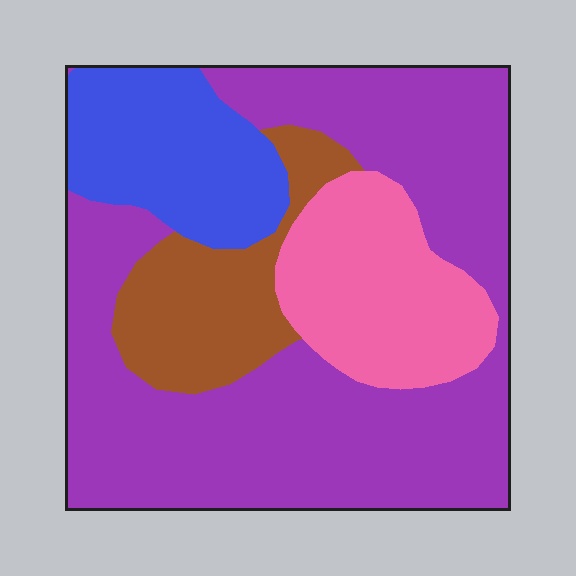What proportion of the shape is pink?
Pink takes up about one sixth (1/6) of the shape.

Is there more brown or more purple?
Purple.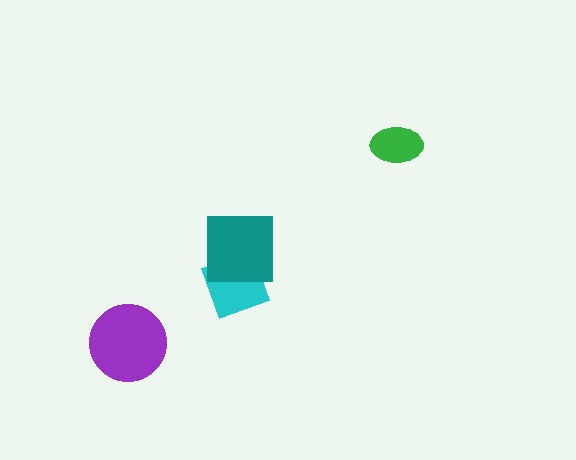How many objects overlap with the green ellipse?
0 objects overlap with the green ellipse.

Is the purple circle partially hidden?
No, no other shape covers it.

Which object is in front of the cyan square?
The teal square is in front of the cyan square.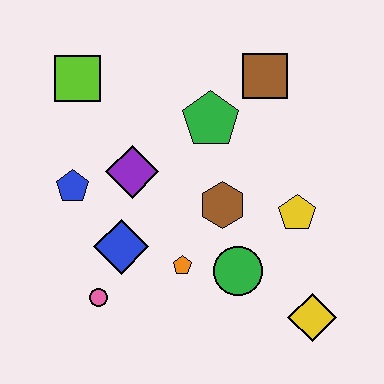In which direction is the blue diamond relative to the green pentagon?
The blue diamond is below the green pentagon.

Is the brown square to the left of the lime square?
No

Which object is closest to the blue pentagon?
The purple diamond is closest to the blue pentagon.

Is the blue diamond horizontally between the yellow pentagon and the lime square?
Yes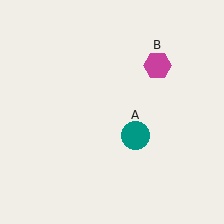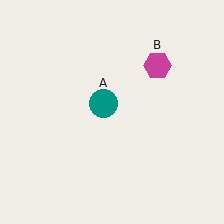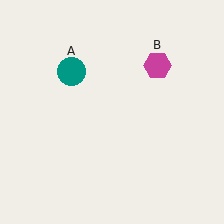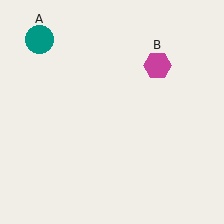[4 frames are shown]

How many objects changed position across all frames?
1 object changed position: teal circle (object A).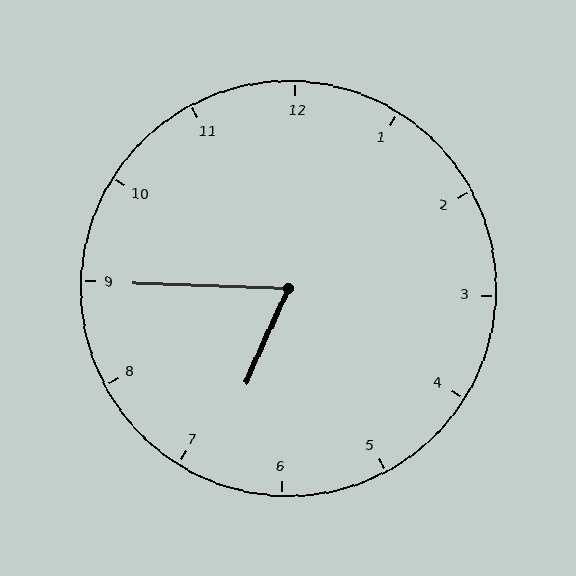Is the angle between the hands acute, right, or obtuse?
It is acute.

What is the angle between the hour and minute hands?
Approximately 68 degrees.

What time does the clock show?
6:45.